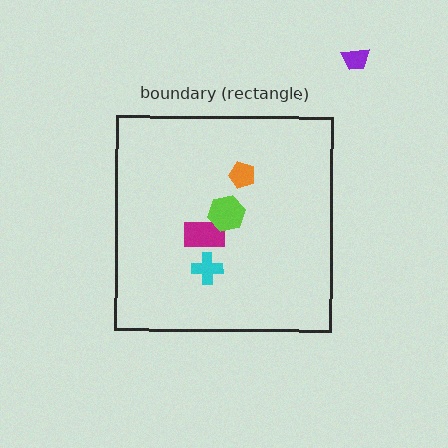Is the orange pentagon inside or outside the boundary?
Inside.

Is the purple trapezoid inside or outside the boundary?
Outside.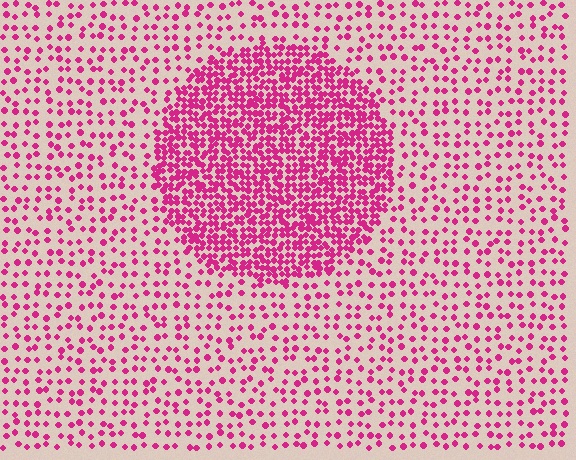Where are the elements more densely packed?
The elements are more densely packed inside the circle boundary.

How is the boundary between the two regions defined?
The boundary is defined by a change in element density (approximately 2.8x ratio). All elements are the same color, size, and shape.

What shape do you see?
I see a circle.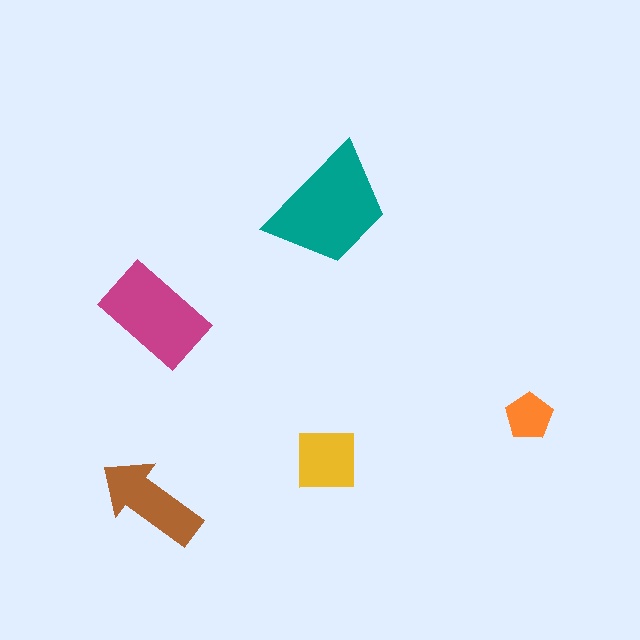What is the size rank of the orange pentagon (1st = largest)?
5th.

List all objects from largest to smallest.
The teal trapezoid, the magenta rectangle, the brown arrow, the yellow square, the orange pentagon.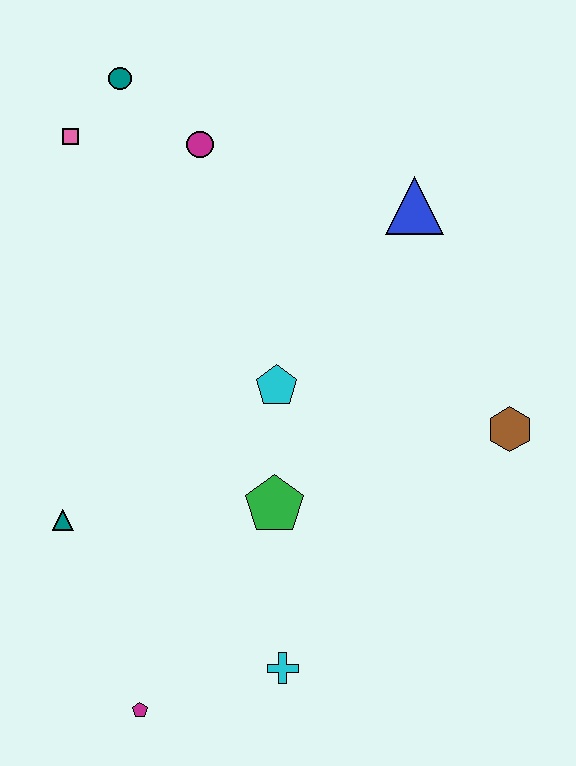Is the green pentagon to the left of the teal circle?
No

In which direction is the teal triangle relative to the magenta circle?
The teal triangle is below the magenta circle.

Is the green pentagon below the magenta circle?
Yes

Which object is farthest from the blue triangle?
The magenta pentagon is farthest from the blue triangle.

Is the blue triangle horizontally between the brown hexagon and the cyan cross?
Yes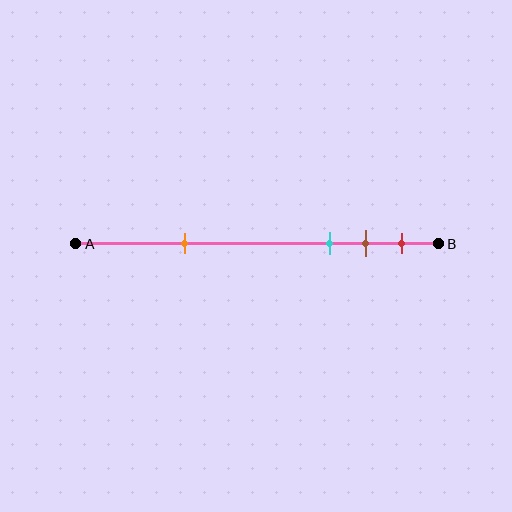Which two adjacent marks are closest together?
The brown and red marks are the closest adjacent pair.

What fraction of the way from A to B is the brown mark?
The brown mark is approximately 80% (0.8) of the way from A to B.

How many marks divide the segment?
There are 4 marks dividing the segment.